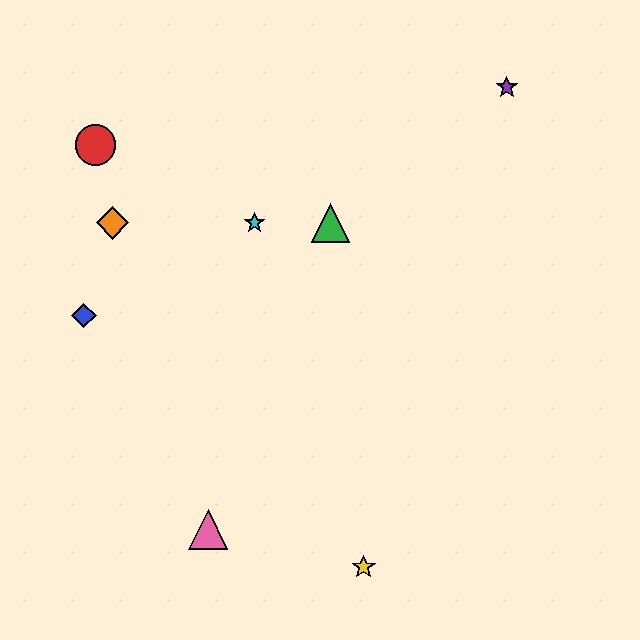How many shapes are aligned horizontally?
3 shapes (the green triangle, the orange diamond, the cyan star) are aligned horizontally.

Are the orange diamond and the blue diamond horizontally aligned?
No, the orange diamond is at y≈223 and the blue diamond is at y≈316.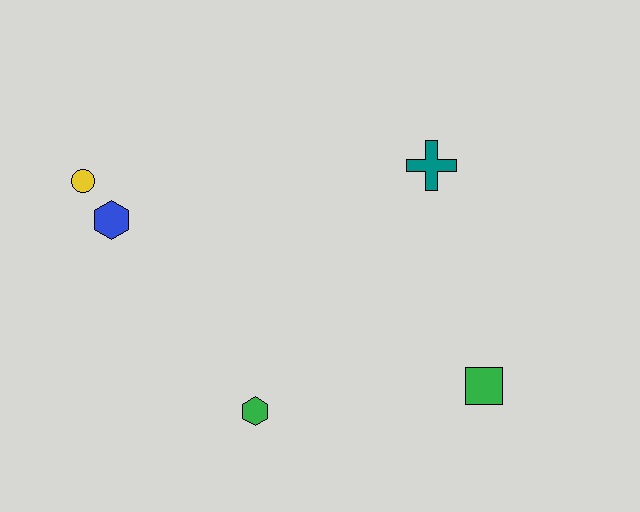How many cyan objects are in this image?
There are no cyan objects.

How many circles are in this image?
There is 1 circle.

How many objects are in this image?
There are 5 objects.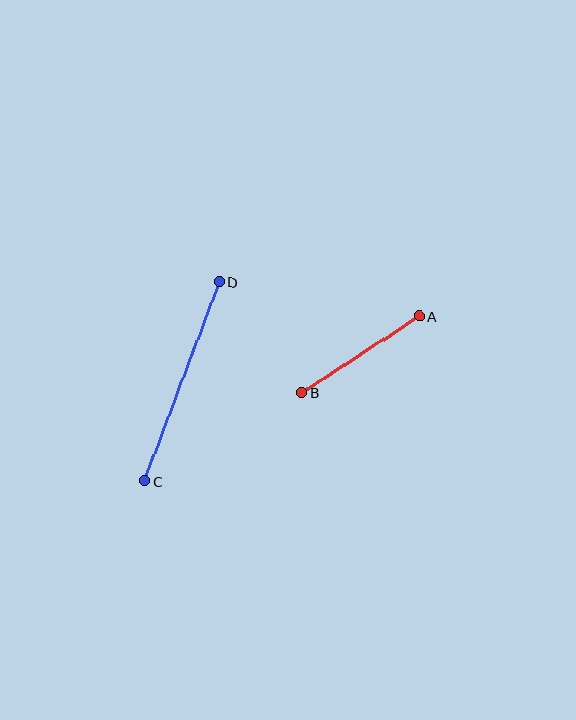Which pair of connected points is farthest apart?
Points C and D are farthest apart.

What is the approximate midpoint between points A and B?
The midpoint is at approximately (361, 355) pixels.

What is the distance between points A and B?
The distance is approximately 140 pixels.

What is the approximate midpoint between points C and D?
The midpoint is at approximately (182, 381) pixels.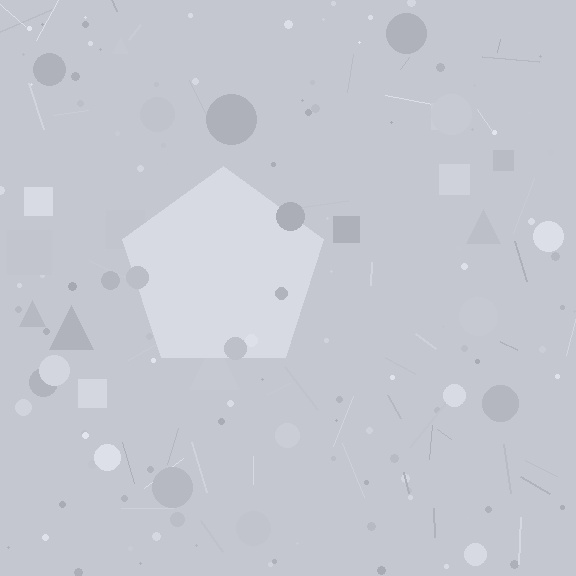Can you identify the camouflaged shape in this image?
The camouflaged shape is a pentagon.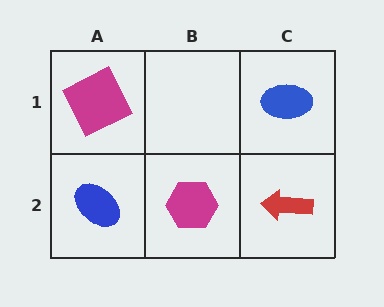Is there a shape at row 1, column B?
No, that cell is empty.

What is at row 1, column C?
A blue ellipse.